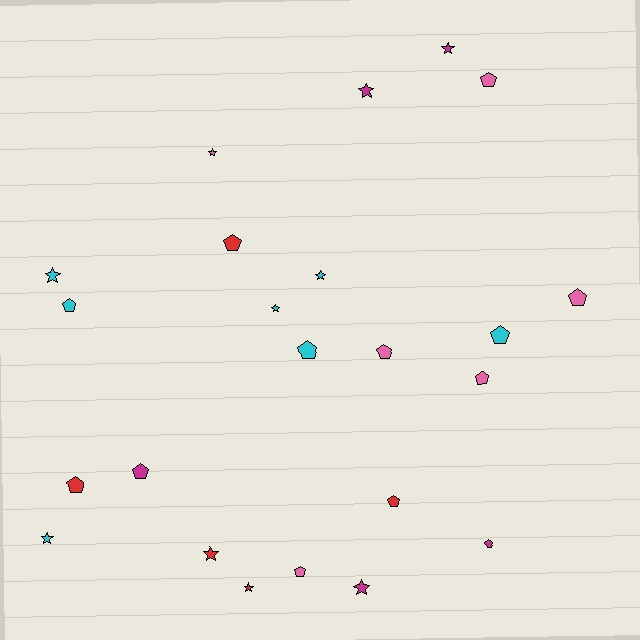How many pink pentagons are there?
There are 5 pink pentagons.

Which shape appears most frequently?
Pentagon, with 13 objects.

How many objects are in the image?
There are 23 objects.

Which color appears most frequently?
Cyan, with 7 objects.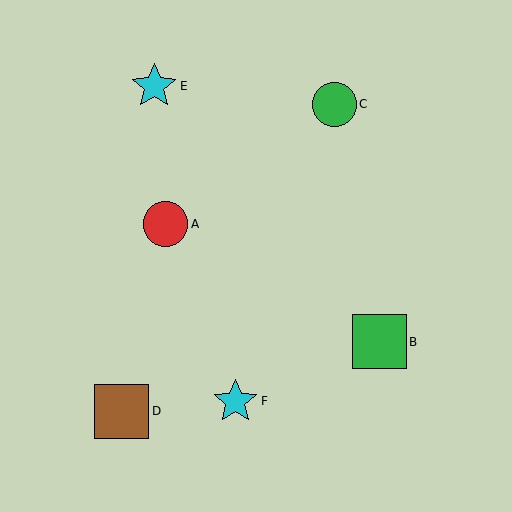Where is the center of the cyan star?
The center of the cyan star is at (235, 401).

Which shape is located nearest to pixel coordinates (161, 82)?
The cyan star (labeled E) at (154, 86) is nearest to that location.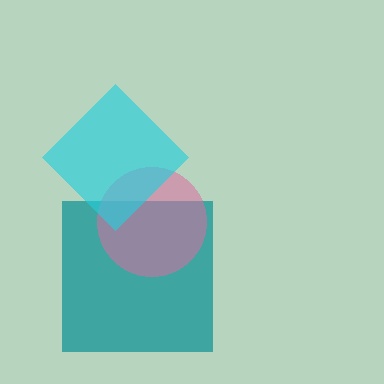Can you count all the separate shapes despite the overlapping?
Yes, there are 3 separate shapes.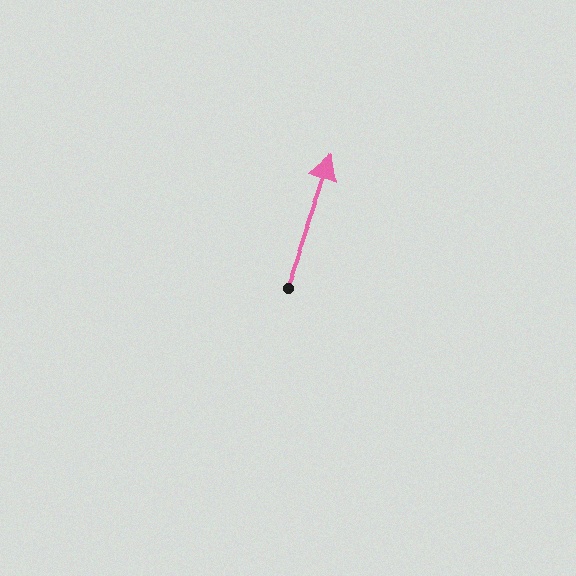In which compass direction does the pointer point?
North.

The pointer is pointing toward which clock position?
Roughly 1 o'clock.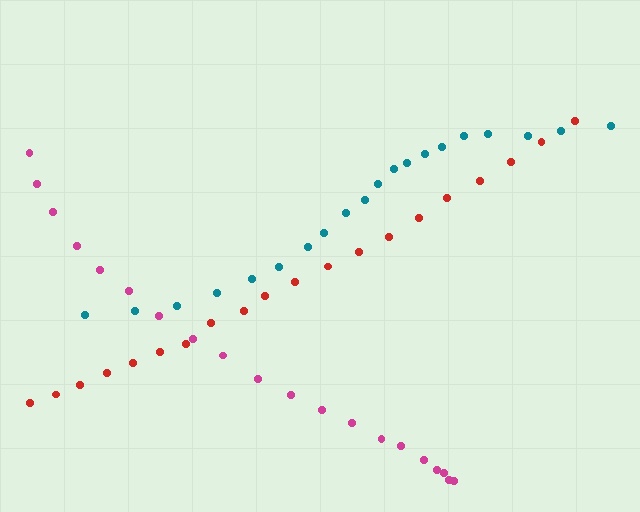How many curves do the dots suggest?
There are 3 distinct paths.